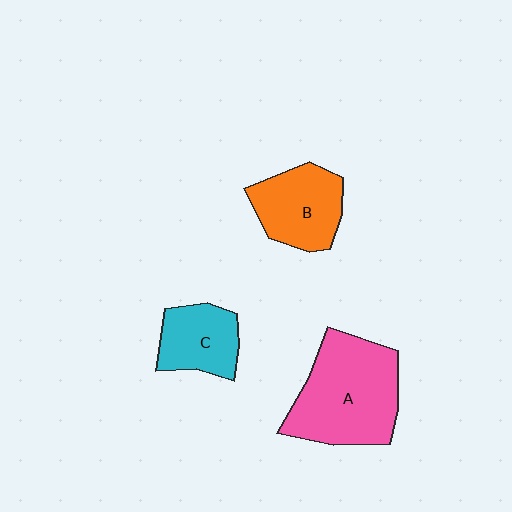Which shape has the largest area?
Shape A (pink).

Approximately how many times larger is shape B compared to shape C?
Approximately 1.2 times.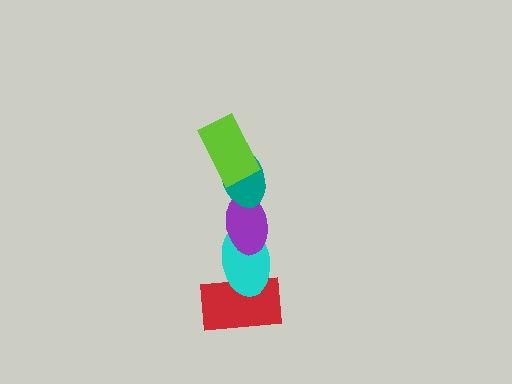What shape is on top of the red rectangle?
The cyan ellipse is on top of the red rectangle.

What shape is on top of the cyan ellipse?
The purple ellipse is on top of the cyan ellipse.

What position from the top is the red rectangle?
The red rectangle is 5th from the top.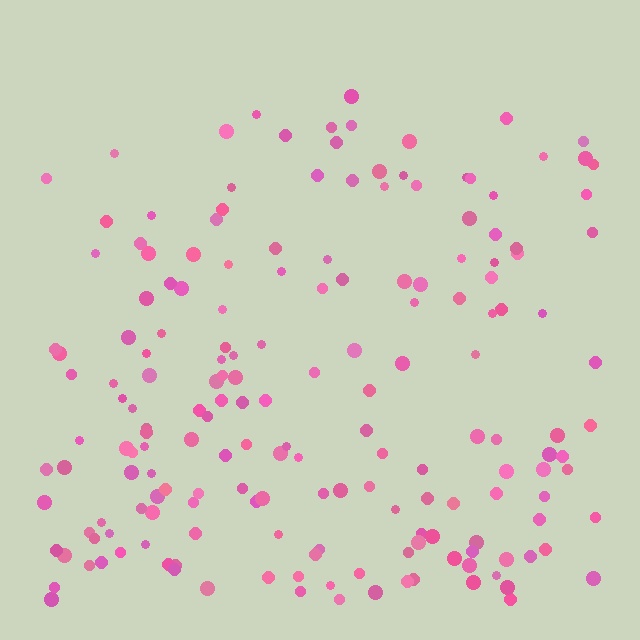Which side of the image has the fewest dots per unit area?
The top.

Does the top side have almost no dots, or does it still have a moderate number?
Still a moderate number, just noticeably fewer than the bottom.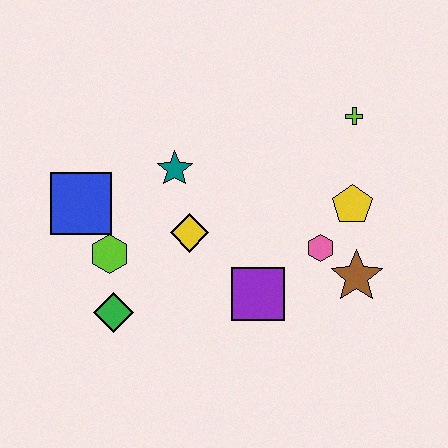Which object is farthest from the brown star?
The blue square is farthest from the brown star.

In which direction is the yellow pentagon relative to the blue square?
The yellow pentagon is to the right of the blue square.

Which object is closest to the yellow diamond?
The teal star is closest to the yellow diamond.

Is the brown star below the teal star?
Yes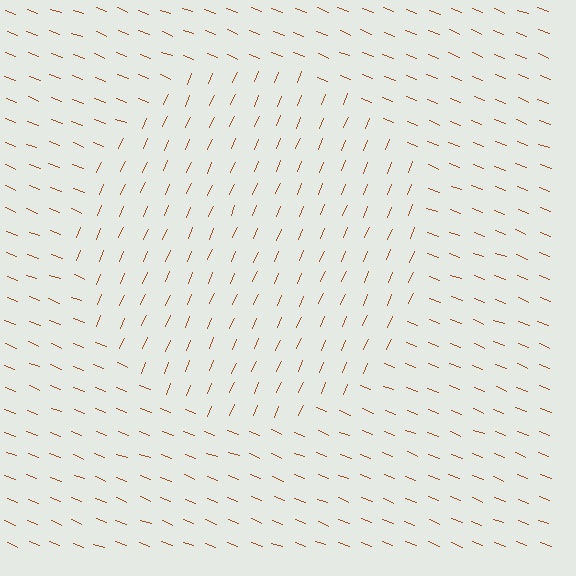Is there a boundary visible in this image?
Yes, there is a texture boundary formed by a change in line orientation.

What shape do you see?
I see a circle.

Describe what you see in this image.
The image is filled with small brown line segments. A circle region in the image has lines oriented differently from the surrounding lines, creating a visible texture boundary.